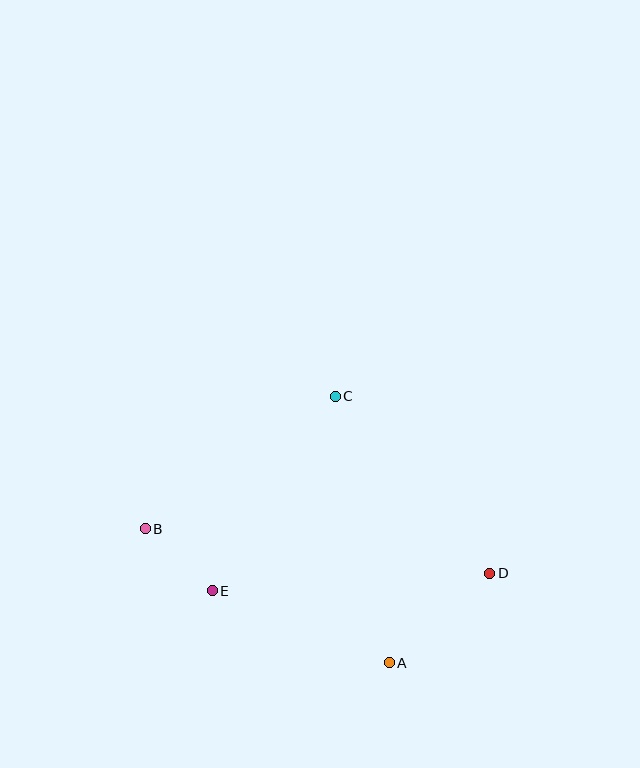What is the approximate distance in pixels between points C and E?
The distance between C and E is approximately 230 pixels.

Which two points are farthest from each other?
Points B and D are farthest from each other.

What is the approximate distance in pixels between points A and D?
The distance between A and D is approximately 134 pixels.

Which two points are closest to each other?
Points B and E are closest to each other.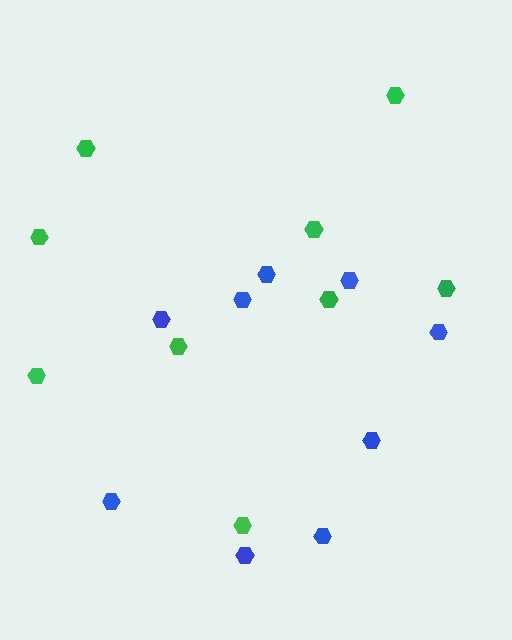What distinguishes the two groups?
There are 2 groups: one group of blue hexagons (9) and one group of green hexagons (9).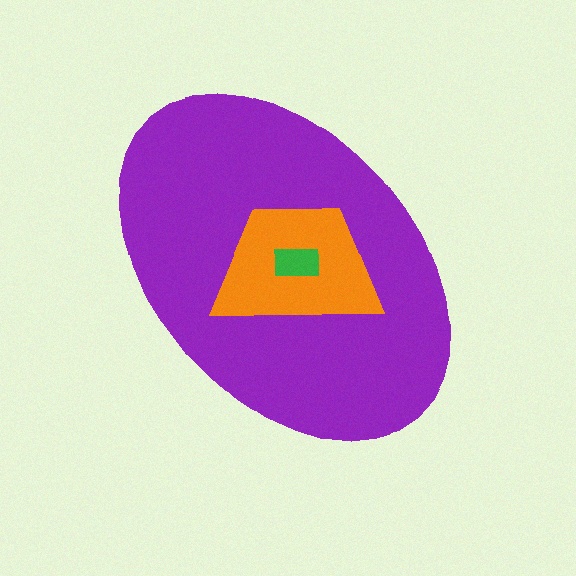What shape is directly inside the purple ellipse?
The orange trapezoid.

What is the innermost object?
The green rectangle.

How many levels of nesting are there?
3.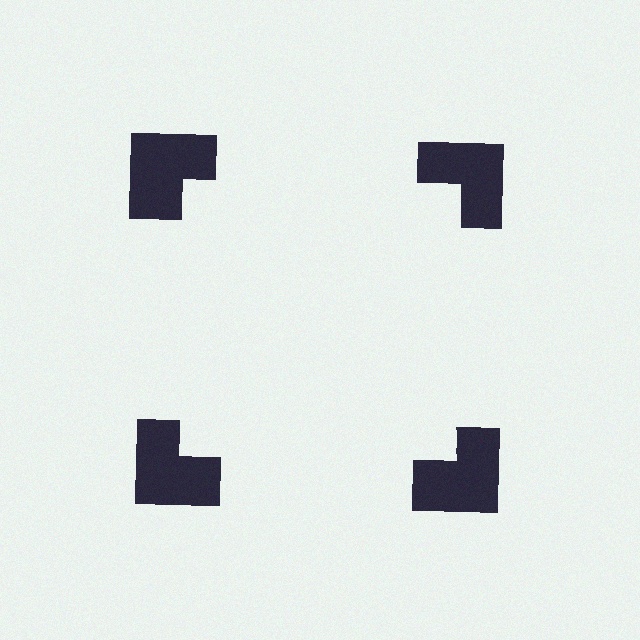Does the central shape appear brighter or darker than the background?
It typically appears slightly brighter than the background, even though no actual brightness change is drawn.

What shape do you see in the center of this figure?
An illusory square — its edges are inferred from the aligned wedge cuts in the notched squares, not physically drawn.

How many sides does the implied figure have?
4 sides.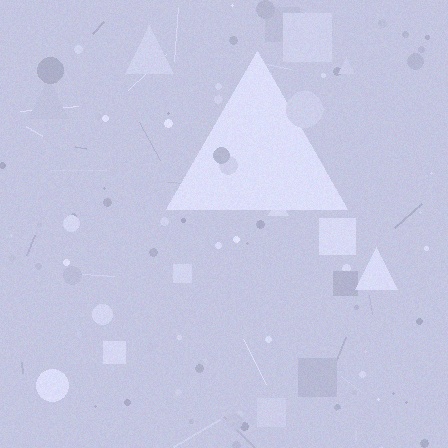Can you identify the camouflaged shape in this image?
The camouflaged shape is a triangle.